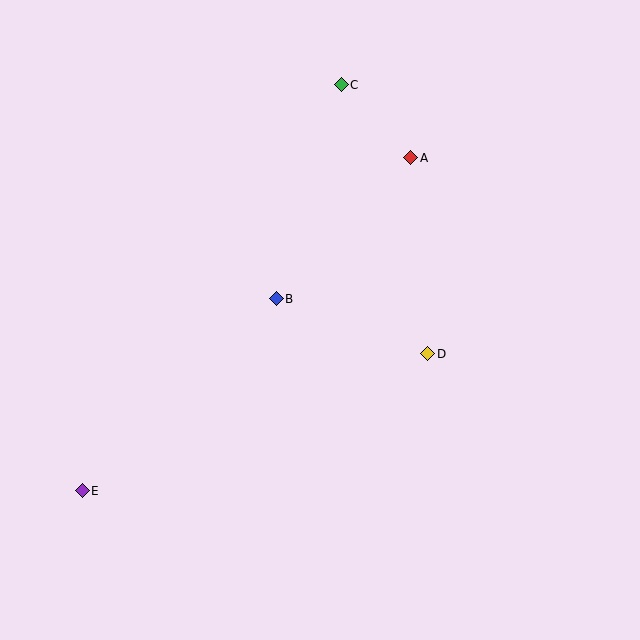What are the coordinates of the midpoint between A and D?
The midpoint between A and D is at (419, 256).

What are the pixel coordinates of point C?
Point C is at (341, 85).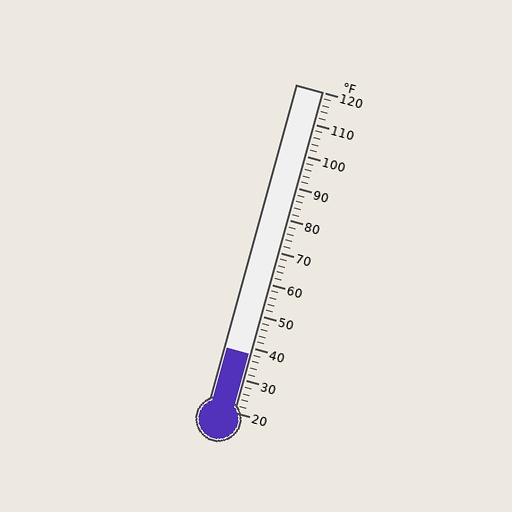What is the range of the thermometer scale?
The thermometer scale ranges from 20°F to 120°F.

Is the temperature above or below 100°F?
The temperature is below 100°F.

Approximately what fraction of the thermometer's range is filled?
The thermometer is filled to approximately 20% of its range.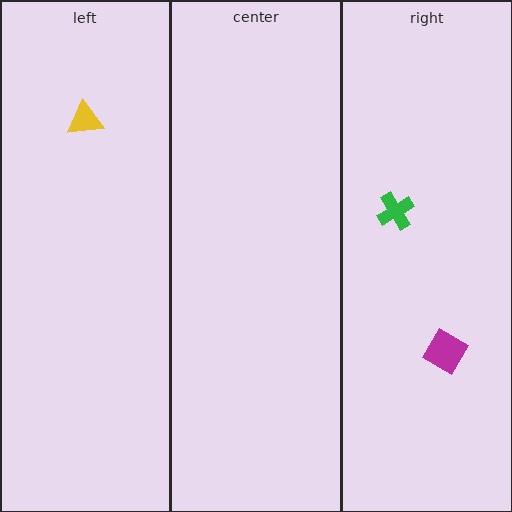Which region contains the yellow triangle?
The left region.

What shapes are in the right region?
The magenta diamond, the green cross.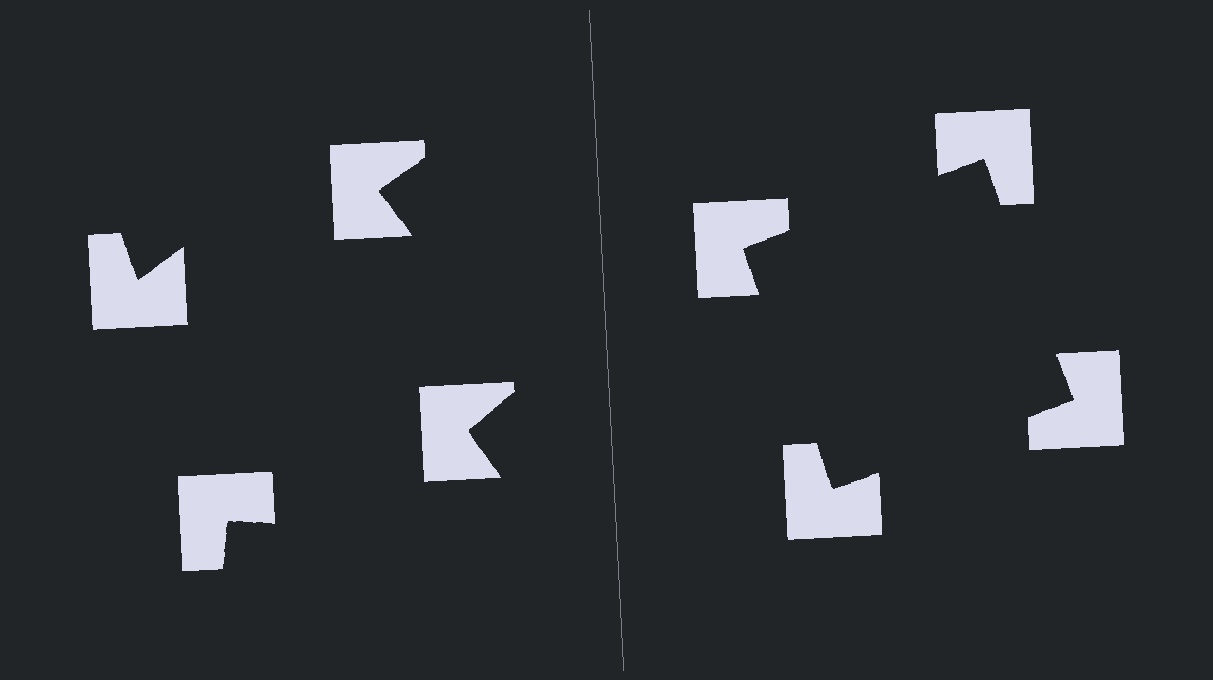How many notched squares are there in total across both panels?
8 — 4 on each side.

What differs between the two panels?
The notched squares are positioned identically on both sides; only the wedge orientations differ. On the right they align to a square; on the left they are misaligned.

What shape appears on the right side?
An illusory square.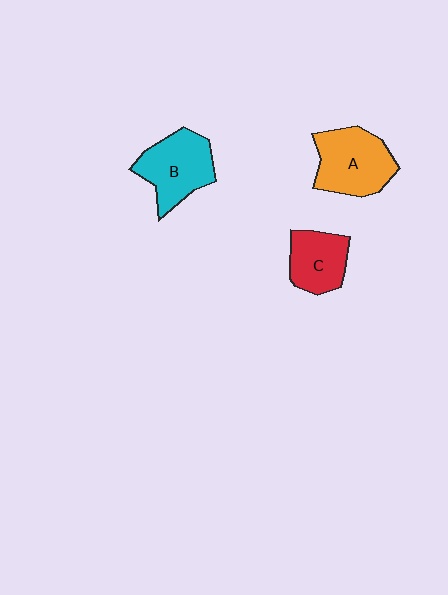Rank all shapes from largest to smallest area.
From largest to smallest: A (orange), B (cyan), C (red).